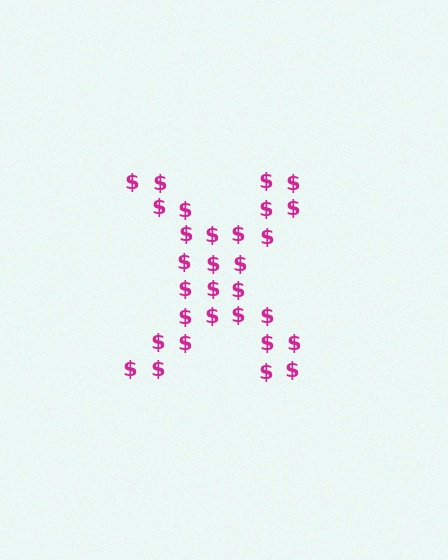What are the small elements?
The small elements are dollar signs.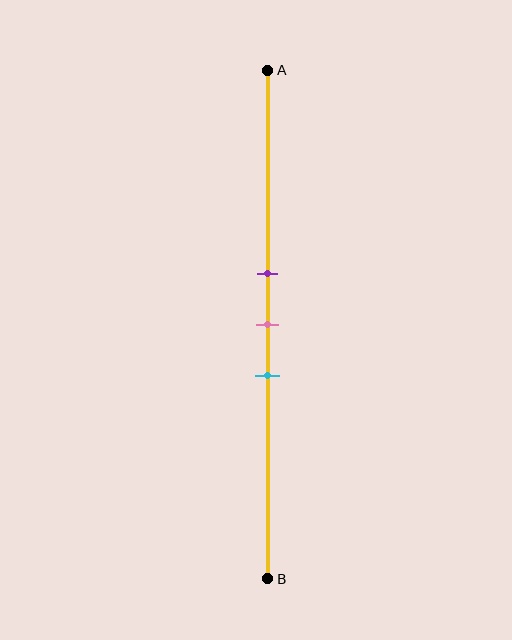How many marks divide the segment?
There are 3 marks dividing the segment.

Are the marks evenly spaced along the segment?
Yes, the marks are approximately evenly spaced.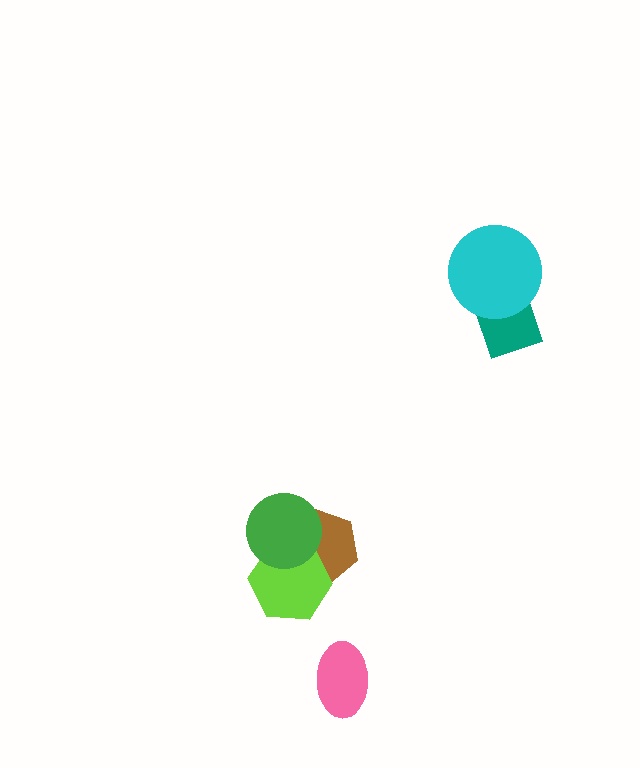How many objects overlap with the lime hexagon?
2 objects overlap with the lime hexagon.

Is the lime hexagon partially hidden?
Yes, it is partially covered by another shape.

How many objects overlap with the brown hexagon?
2 objects overlap with the brown hexagon.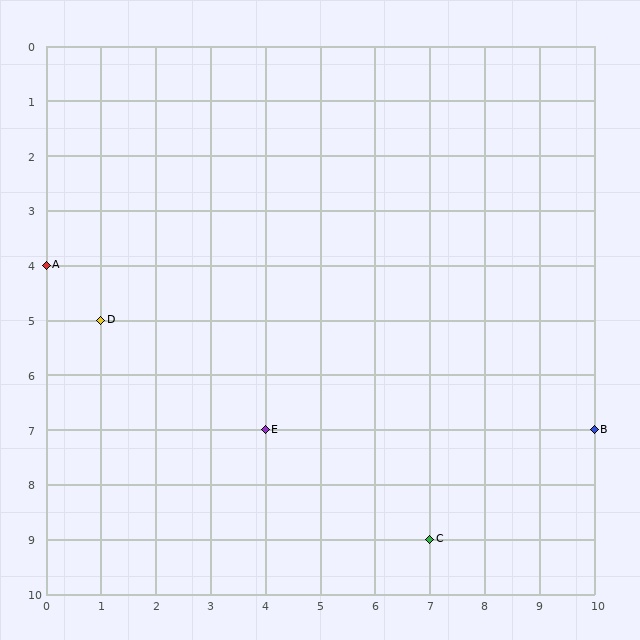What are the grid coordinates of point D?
Point D is at grid coordinates (1, 5).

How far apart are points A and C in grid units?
Points A and C are 7 columns and 5 rows apart (about 8.6 grid units diagonally).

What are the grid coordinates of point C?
Point C is at grid coordinates (7, 9).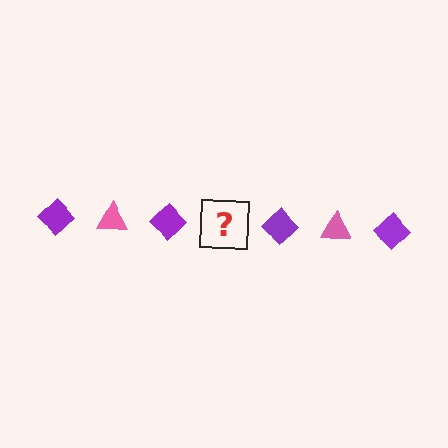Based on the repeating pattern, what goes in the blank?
The blank should be a pink triangle.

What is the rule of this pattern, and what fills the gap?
The rule is that the pattern alternates between purple diamond and pink triangle. The gap should be filled with a pink triangle.